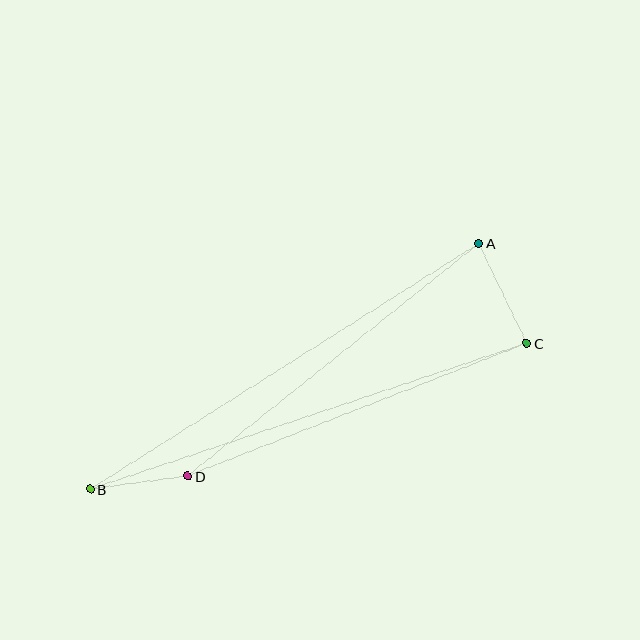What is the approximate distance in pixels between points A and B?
The distance between A and B is approximately 460 pixels.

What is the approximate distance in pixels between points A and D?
The distance between A and D is approximately 373 pixels.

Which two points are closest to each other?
Points B and D are closest to each other.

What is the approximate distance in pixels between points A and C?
The distance between A and C is approximately 111 pixels.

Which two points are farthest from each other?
Points B and C are farthest from each other.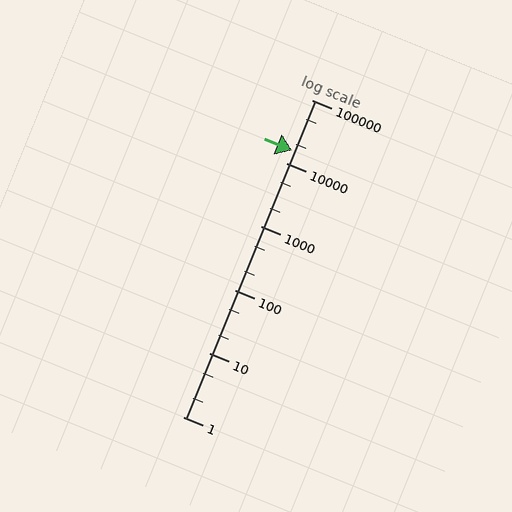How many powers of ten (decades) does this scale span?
The scale spans 5 decades, from 1 to 100000.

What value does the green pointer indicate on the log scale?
The pointer indicates approximately 16000.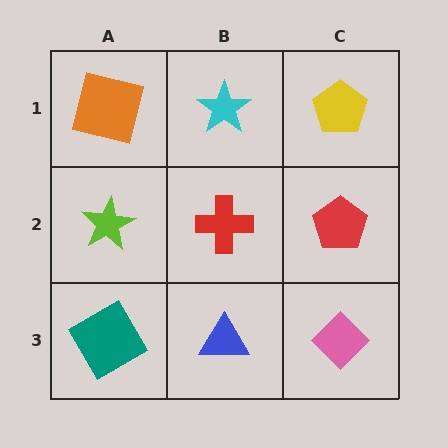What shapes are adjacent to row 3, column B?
A red cross (row 2, column B), a teal diamond (row 3, column A), a pink diamond (row 3, column C).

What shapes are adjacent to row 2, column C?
A yellow pentagon (row 1, column C), a pink diamond (row 3, column C), a red cross (row 2, column B).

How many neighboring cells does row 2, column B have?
4.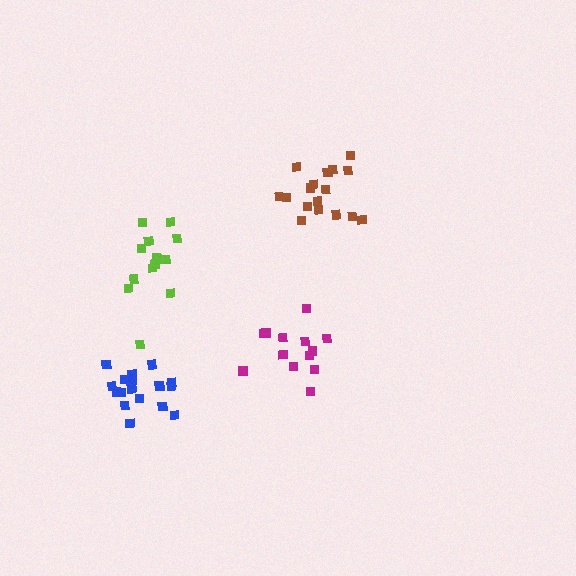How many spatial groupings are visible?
There are 4 spatial groupings.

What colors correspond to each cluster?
The clusters are colored: magenta, lime, brown, blue.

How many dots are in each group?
Group 1: 13 dots, Group 2: 14 dots, Group 3: 18 dots, Group 4: 18 dots (63 total).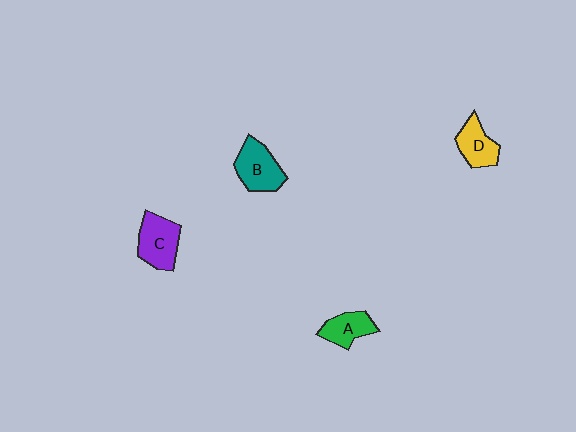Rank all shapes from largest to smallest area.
From largest to smallest: B (teal), C (purple), D (yellow), A (green).